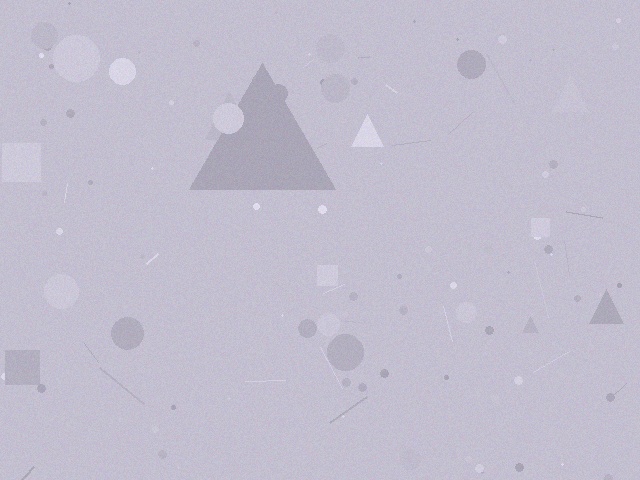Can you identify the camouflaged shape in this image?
The camouflaged shape is a triangle.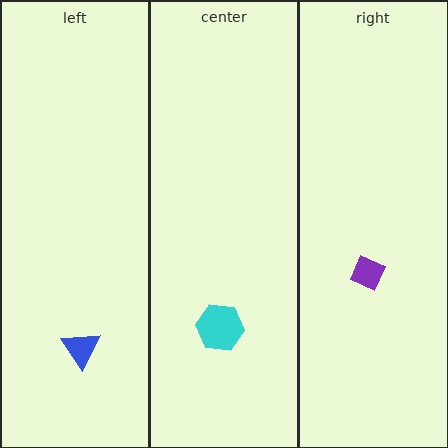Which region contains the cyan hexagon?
The center region.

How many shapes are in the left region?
1.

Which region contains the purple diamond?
The right region.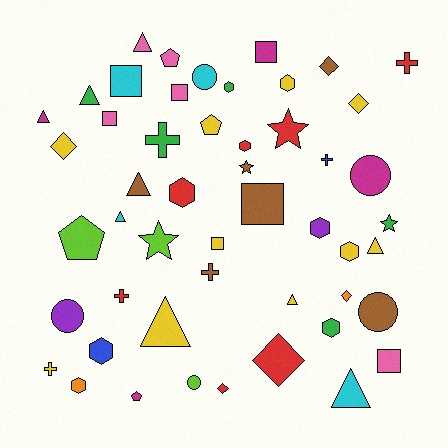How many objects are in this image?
There are 50 objects.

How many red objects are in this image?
There are 7 red objects.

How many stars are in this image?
There are 4 stars.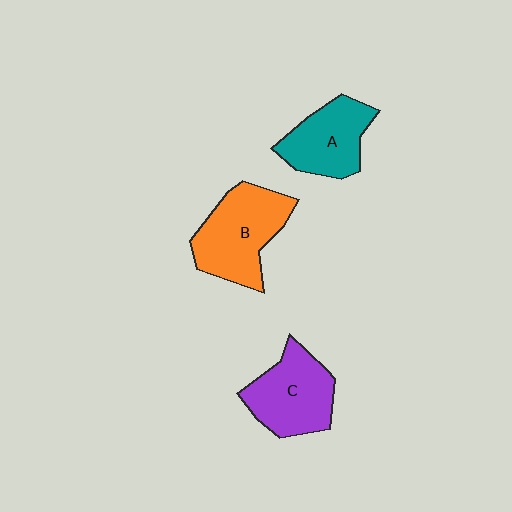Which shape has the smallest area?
Shape A (teal).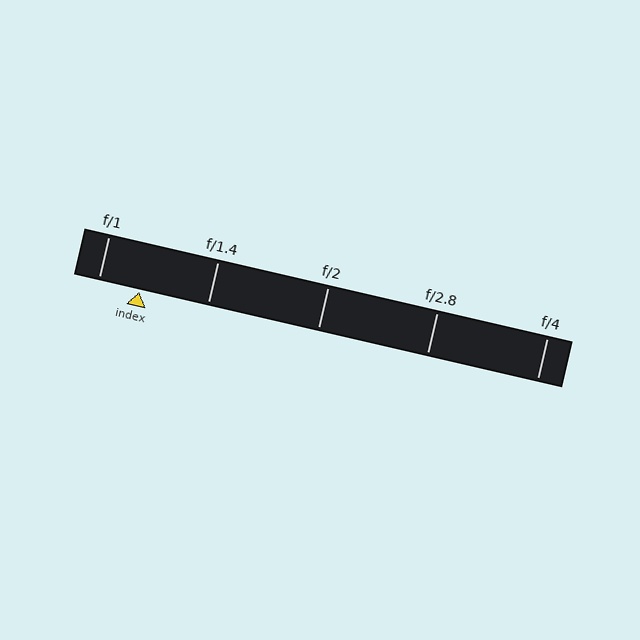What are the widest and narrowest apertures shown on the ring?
The widest aperture shown is f/1 and the narrowest is f/4.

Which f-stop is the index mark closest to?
The index mark is closest to f/1.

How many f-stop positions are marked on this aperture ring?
There are 5 f-stop positions marked.